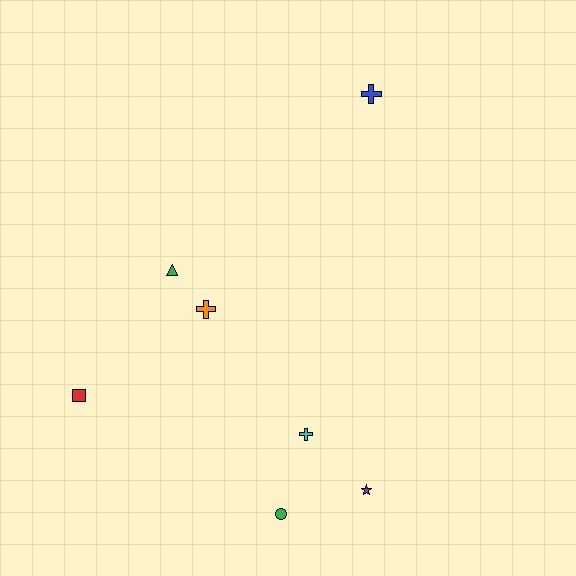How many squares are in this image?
There is 1 square.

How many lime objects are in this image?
There are no lime objects.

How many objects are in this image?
There are 7 objects.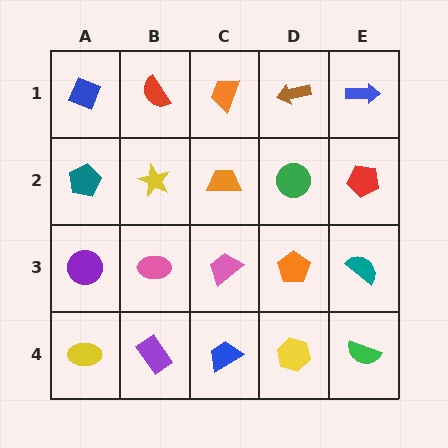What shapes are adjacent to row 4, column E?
A teal semicircle (row 3, column E), a yellow hexagon (row 4, column D).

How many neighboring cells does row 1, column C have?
3.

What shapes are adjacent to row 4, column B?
A pink ellipse (row 3, column B), a yellow ellipse (row 4, column A), a blue trapezoid (row 4, column C).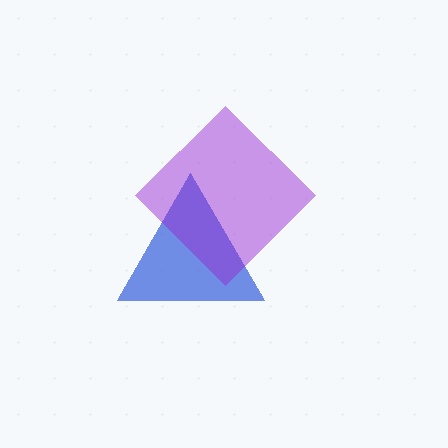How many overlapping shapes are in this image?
There are 2 overlapping shapes in the image.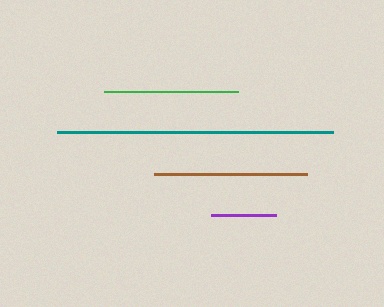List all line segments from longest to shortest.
From longest to shortest: teal, brown, green, purple.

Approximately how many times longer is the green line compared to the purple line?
The green line is approximately 2.1 times the length of the purple line.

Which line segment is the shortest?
The purple line is the shortest at approximately 65 pixels.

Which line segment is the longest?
The teal line is the longest at approximately 275 pixels.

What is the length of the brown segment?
The brown segment is approximately 154 pixels long.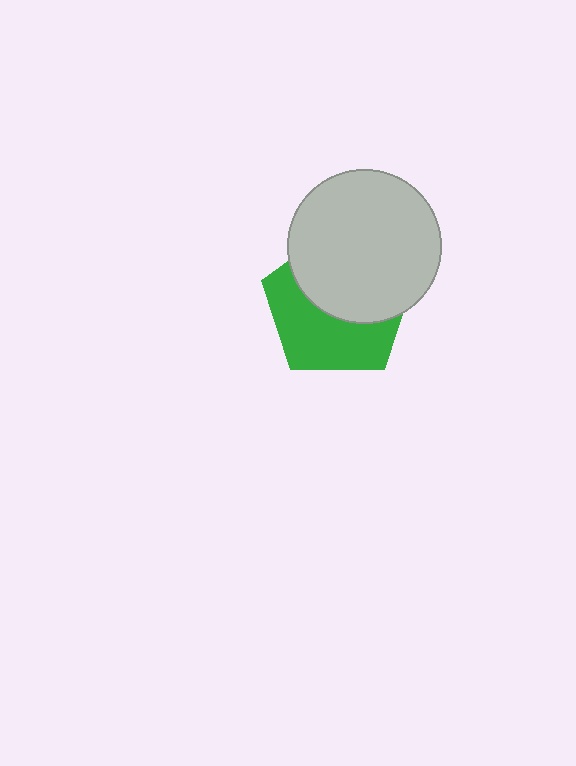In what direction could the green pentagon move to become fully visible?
The green pentagon could move down. That would shift it out from behind the light gray circle entirely.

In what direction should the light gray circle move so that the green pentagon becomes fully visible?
The light gray circle should move up. That is the shortest direction to clear the overlap and leave the green pentagon fully visible.